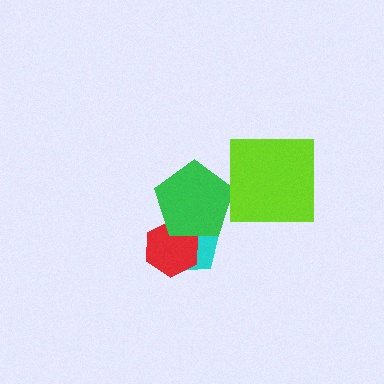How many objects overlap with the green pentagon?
2 objects overlap with the green pentagon.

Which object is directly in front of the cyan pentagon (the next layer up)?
The red hexagon is directly in front of the cyan pentagon.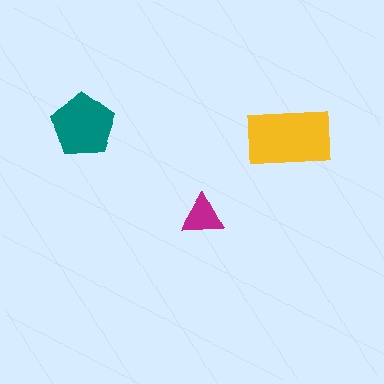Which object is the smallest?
The magenta triangle.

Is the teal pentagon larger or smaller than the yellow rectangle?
Smaller.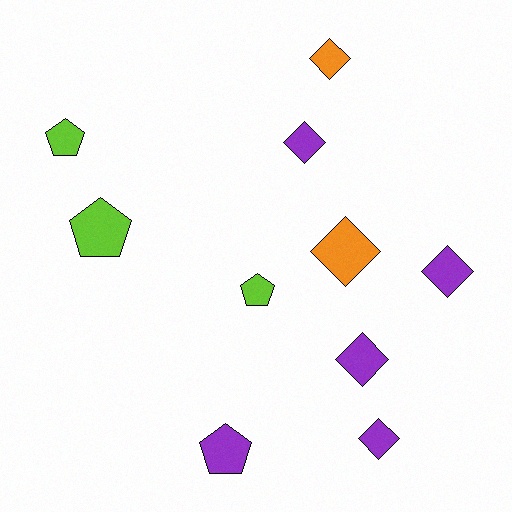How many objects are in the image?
There are 10 objects.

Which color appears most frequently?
Purple, with 5 objects.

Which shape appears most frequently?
Diamond, with 6 objects.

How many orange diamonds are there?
There are 2 orange diamonds.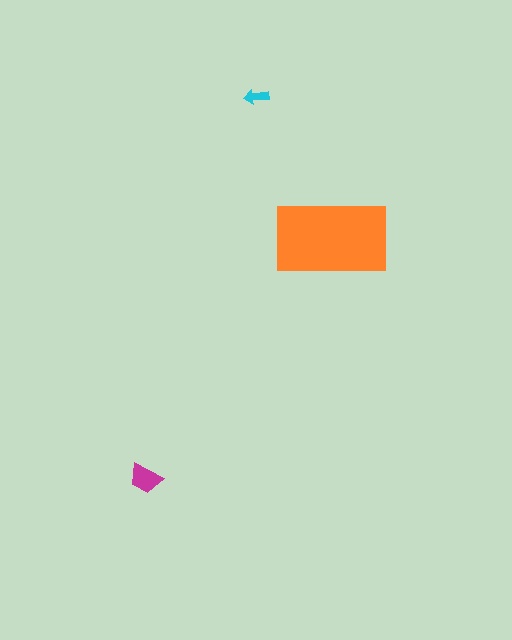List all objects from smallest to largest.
The cyan arrow, the magenta trapezoid, the orange rectangle.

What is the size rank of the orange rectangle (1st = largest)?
1st.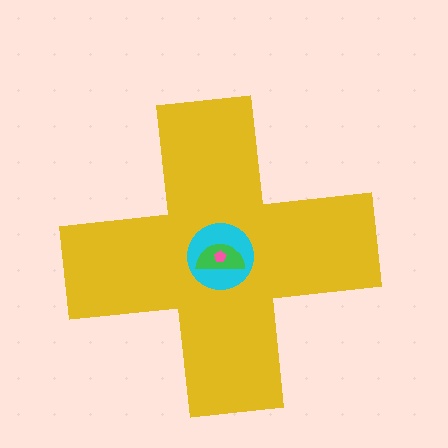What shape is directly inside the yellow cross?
The cyan circle.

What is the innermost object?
The pink pentagon.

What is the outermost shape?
The yellow cross.